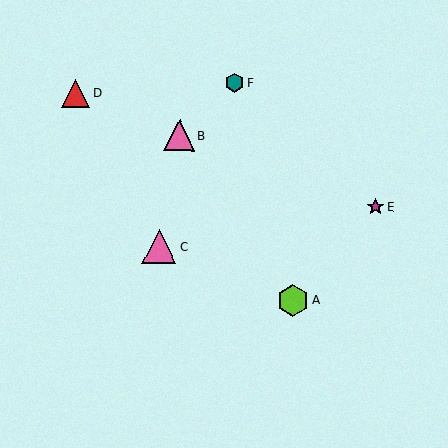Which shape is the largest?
The pink triangle (labeled C) is the largest.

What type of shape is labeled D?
Shape D is a red triangle.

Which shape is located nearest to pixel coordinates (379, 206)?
The magenta star (labeled E) at (376, 207) is nearest to that location.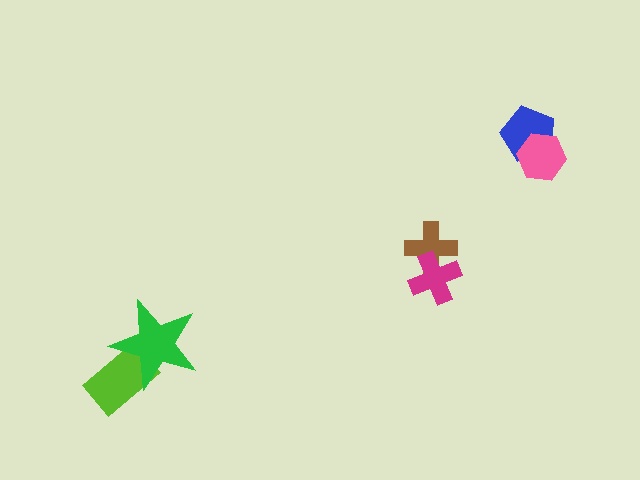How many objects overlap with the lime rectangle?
1 object overlaps with the lime rectangle.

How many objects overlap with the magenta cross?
1 object overlaps with the magenta cross.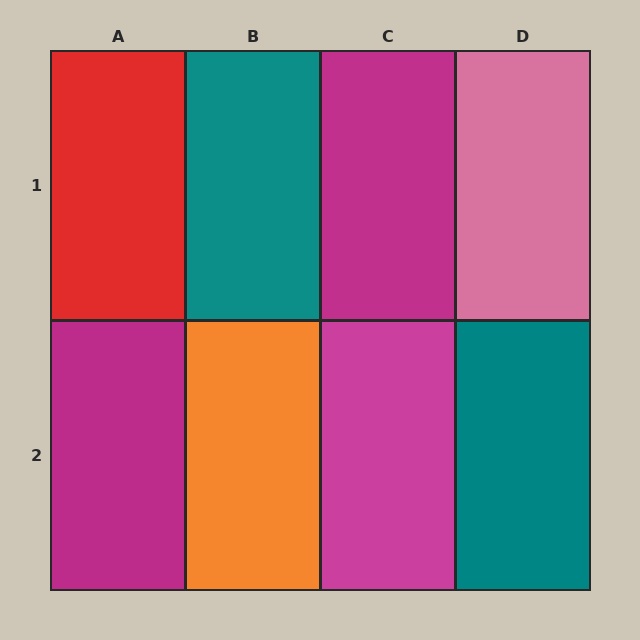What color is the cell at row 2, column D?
Teal.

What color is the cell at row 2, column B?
Orange.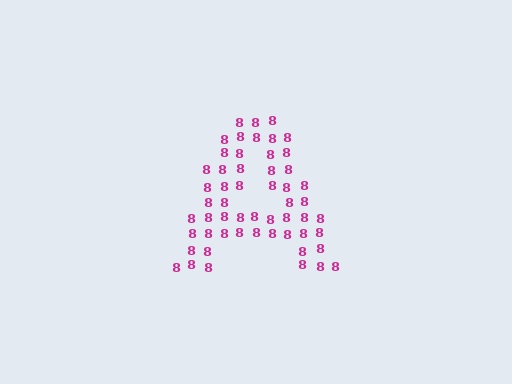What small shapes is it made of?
It is made of small digit 8's.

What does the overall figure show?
The overall figure shows the letter A.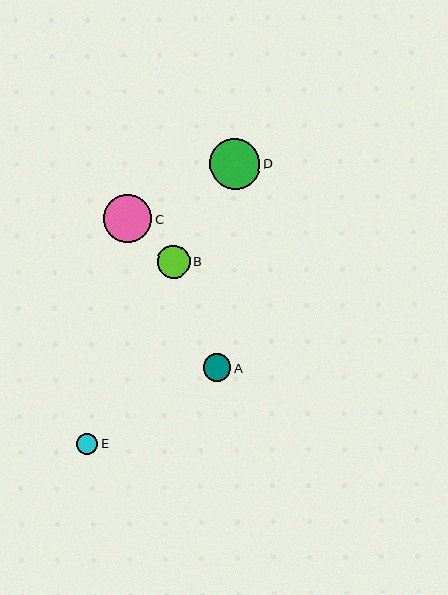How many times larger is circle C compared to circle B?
Circle C is approximately 1.5 times the size of circle B.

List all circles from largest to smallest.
From largest to smallest: D, C, B, A, E.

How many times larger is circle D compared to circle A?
Circle D is approximately 1.8 times the size of circle A.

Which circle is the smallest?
Circle E is the smallest with a size of approximately 21 pixels.